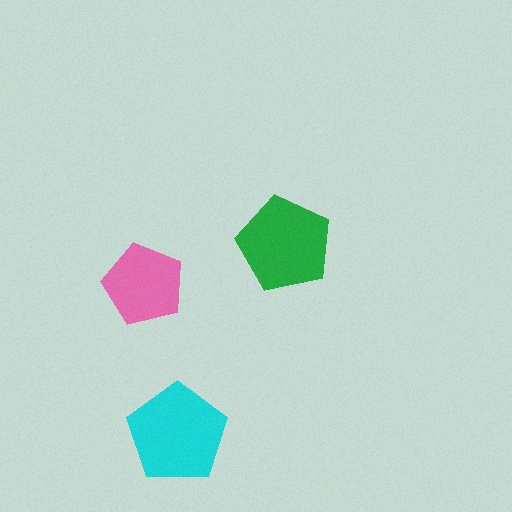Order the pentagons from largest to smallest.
the cyan one, the green one, the pink one.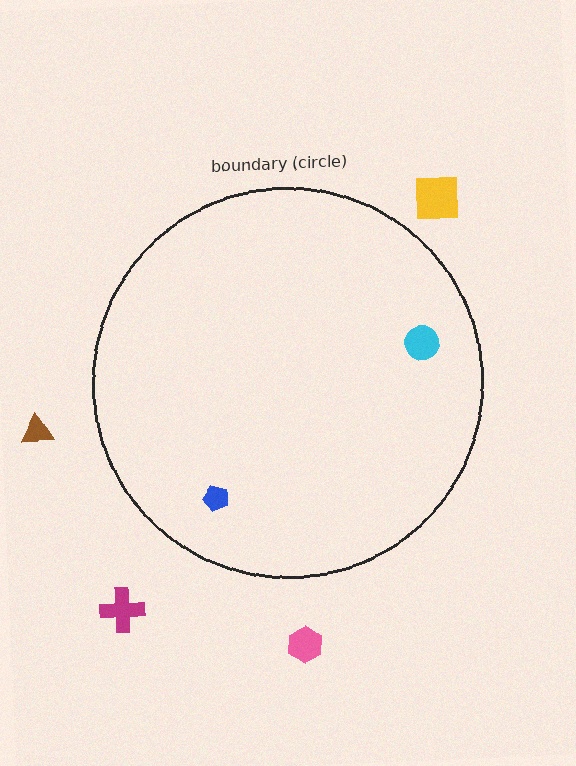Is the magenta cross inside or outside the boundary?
Outside.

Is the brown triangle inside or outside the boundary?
Outside.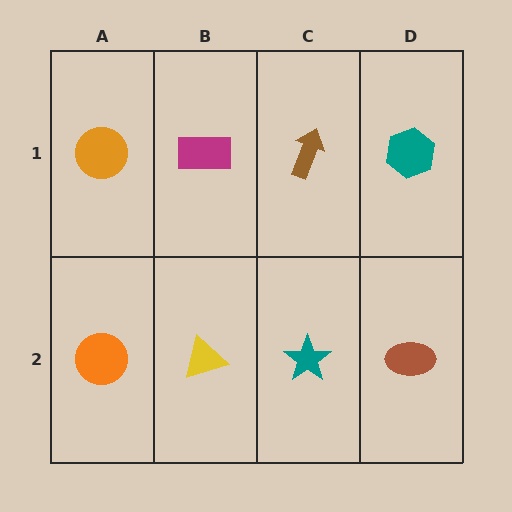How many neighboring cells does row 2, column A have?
2.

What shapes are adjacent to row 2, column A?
An orange circle (row 1, column A), a yellow triangle (row 2, column B).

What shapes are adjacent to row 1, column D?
A brown ellipse (row 2, column D), a brown arrow (row 1, column C).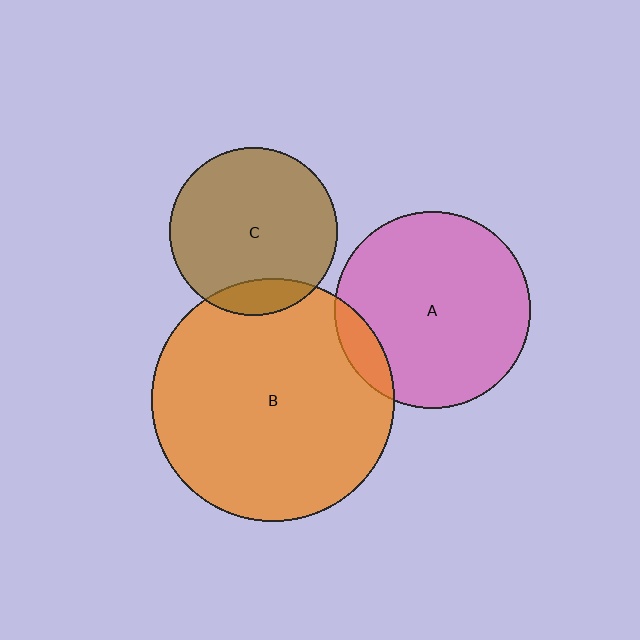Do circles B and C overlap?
Yes.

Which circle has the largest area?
Circle B (orange).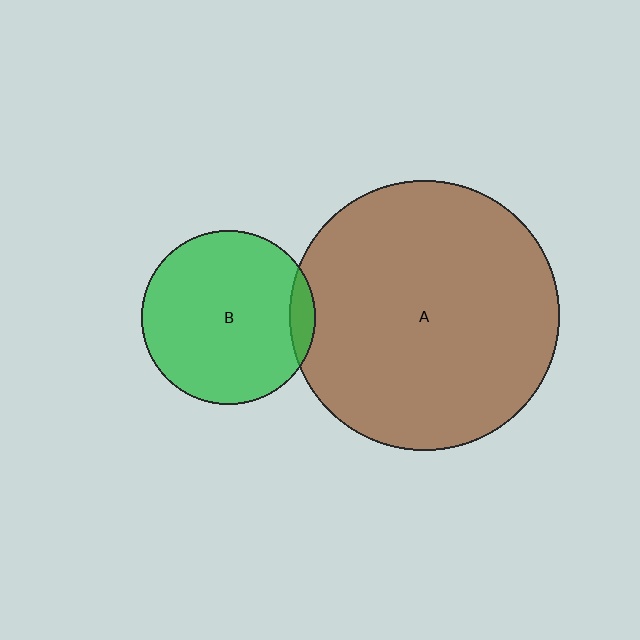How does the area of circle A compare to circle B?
Approximately 2.4 times.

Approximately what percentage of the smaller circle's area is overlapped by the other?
Approximately 10%.